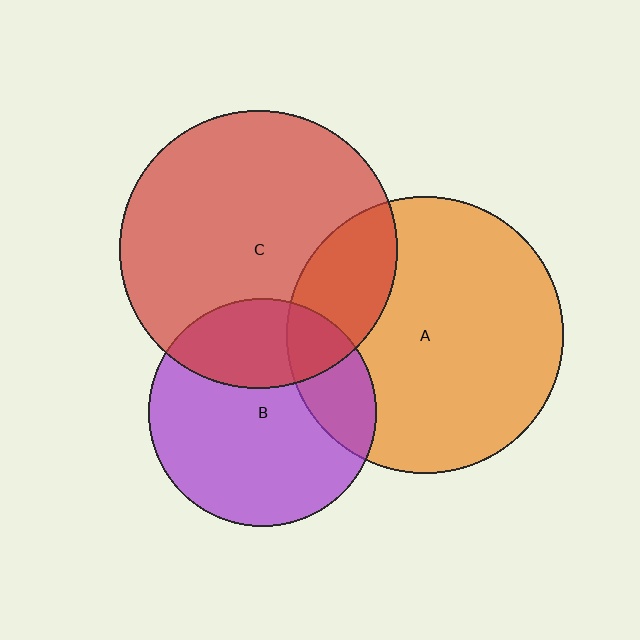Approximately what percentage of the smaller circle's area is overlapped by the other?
Approximately 30%.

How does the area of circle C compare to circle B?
Approximately 1.5 times.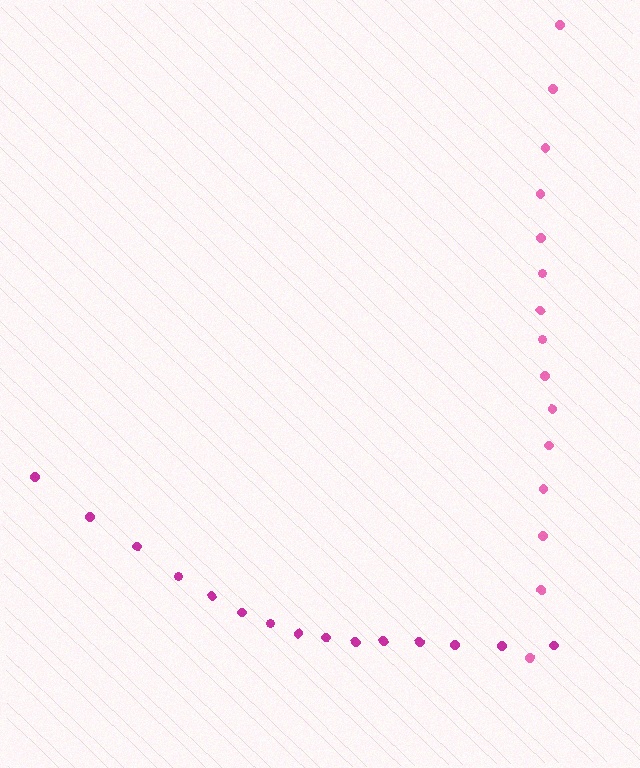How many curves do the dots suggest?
There are 2 distinct paths.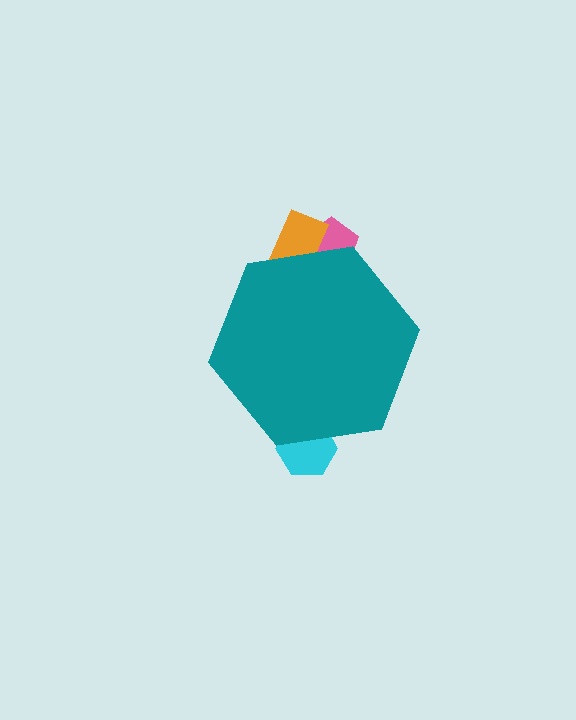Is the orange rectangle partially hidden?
Yes, the orange rectangle is partially hidden behind the teal hexagon.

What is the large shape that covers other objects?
A teal hexagon.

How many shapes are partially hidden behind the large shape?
3 shapes are partially hidden.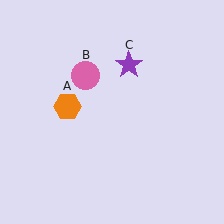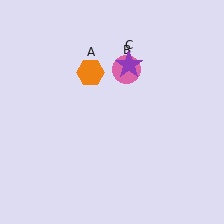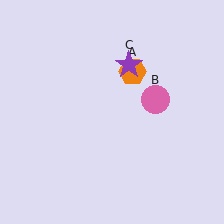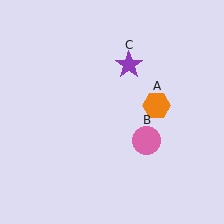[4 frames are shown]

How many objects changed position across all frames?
2 objects changed position: orange hexagon (object A), pink circle (object B).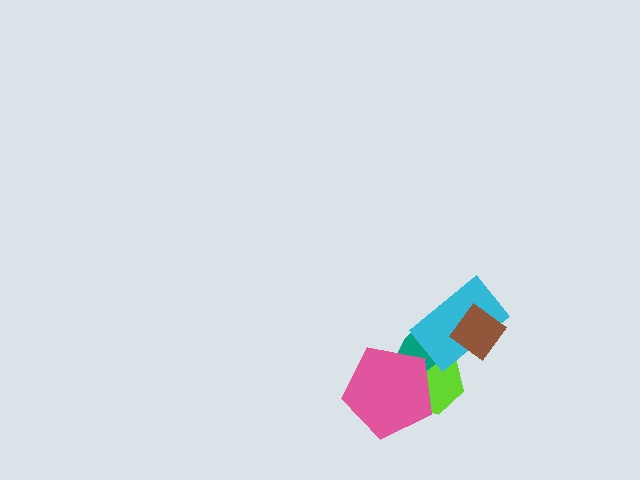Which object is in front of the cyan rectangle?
The brown diamond is in front of the cyan rectangle.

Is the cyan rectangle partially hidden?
Yes, it is partially covered by another shape.